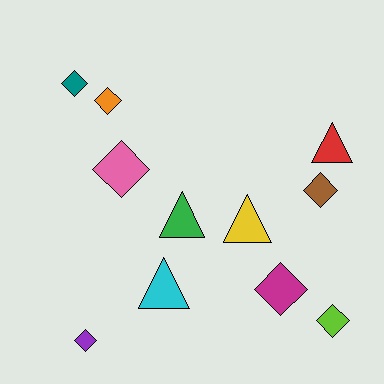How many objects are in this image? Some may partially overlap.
There are 11 objects.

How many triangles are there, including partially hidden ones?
There are 4 triangles.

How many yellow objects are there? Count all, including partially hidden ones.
There is 1 yellow object.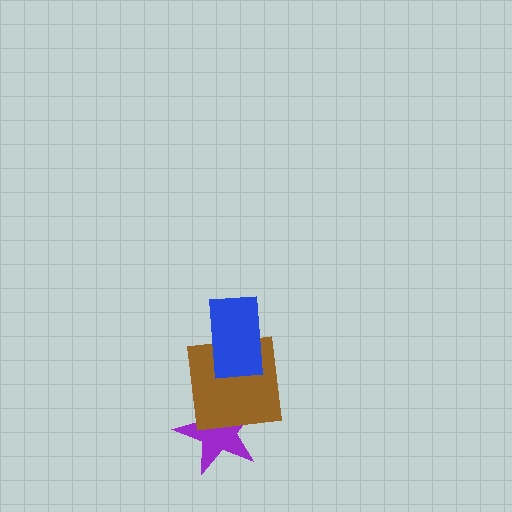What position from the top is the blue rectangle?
The blue rectangle is 1st from the top.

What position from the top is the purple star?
The purple star is 3rd from the top.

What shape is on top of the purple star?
The brown square is on top of the purple star.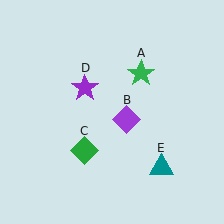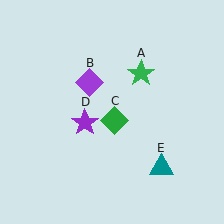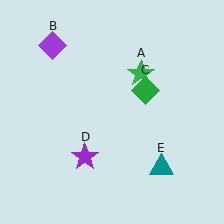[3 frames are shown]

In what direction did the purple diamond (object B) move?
The purple diamond (object B) moved up and to the left.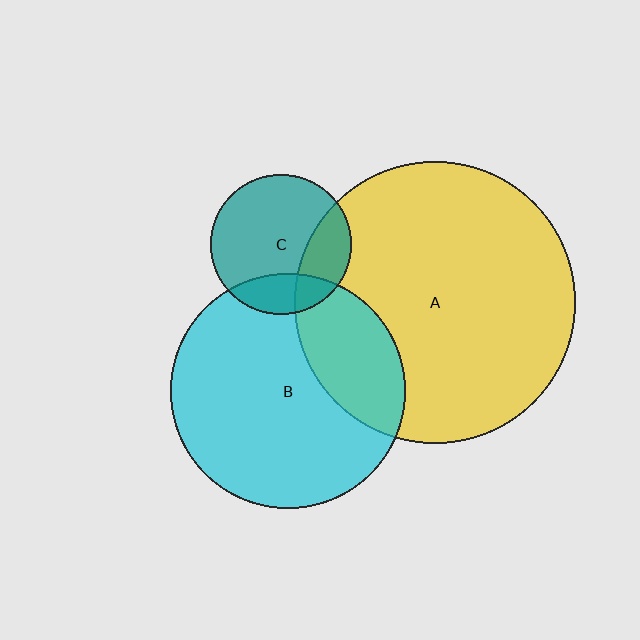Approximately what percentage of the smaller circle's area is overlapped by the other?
Approximately 25%.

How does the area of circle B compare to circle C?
Approximately 2.8 times.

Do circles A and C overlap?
Yes.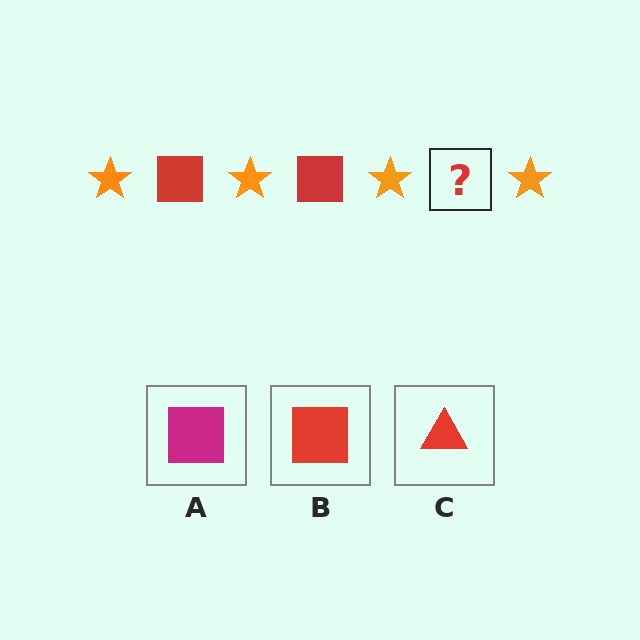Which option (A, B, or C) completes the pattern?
B.